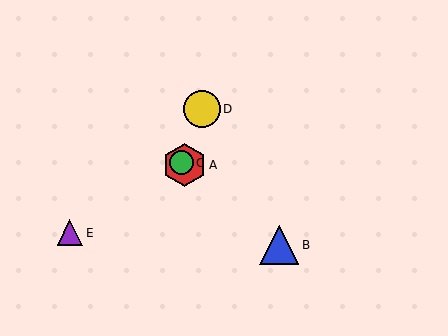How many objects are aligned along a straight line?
3 objects (A, B, C) are aligned along a straight line.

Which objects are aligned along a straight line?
Objects A, B, C are aligned along a straight line.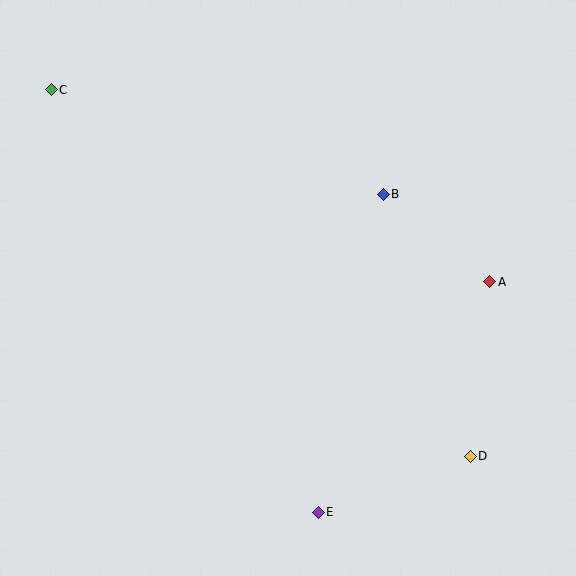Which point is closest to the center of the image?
Point B at (383, 194) is closest to the center.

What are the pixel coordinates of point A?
Point A is at (490, 282).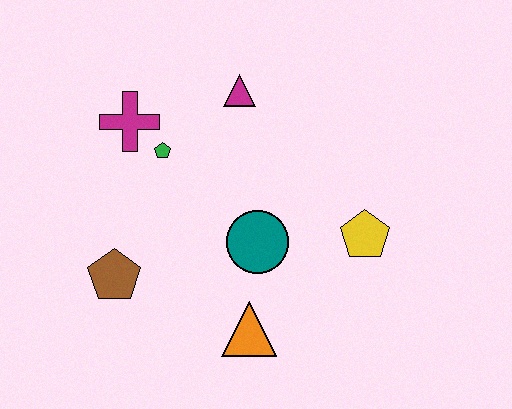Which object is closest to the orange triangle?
The teal circle is closest to the orange triangle.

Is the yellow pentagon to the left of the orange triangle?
No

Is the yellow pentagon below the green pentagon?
Yes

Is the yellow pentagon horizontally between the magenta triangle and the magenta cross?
No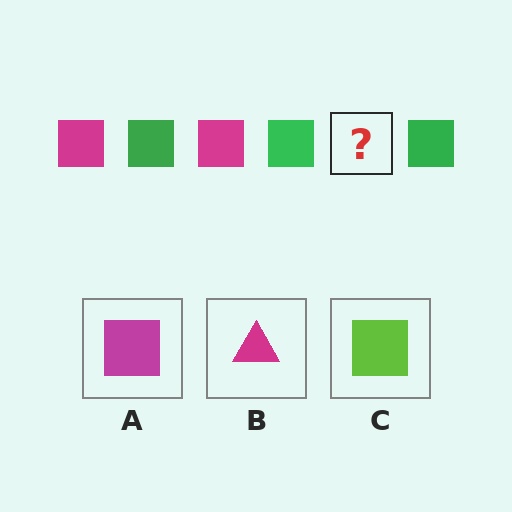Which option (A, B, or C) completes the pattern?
A.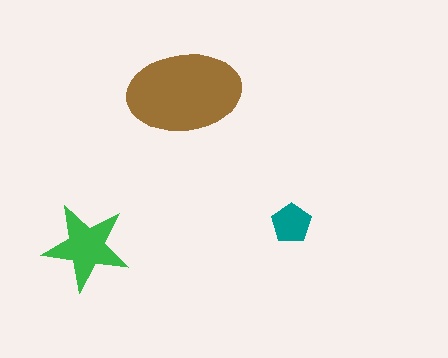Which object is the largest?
The brown ellipse.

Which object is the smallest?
The teal pentagon.